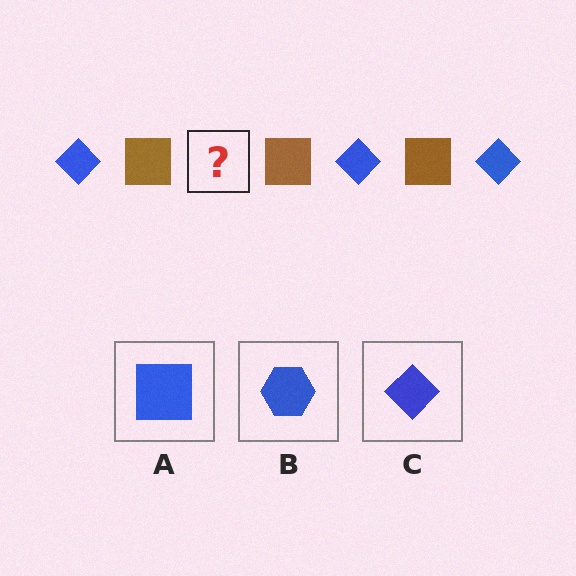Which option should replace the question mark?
Option C.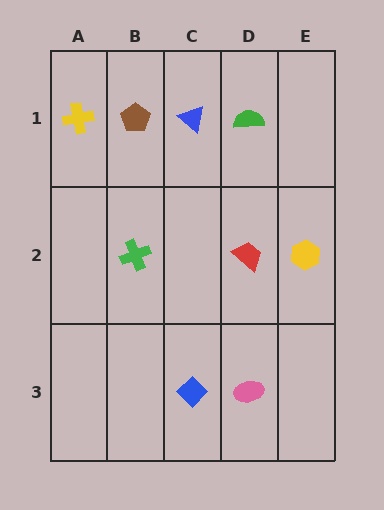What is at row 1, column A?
A yellow cross.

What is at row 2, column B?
A green cross.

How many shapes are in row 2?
3 shapes.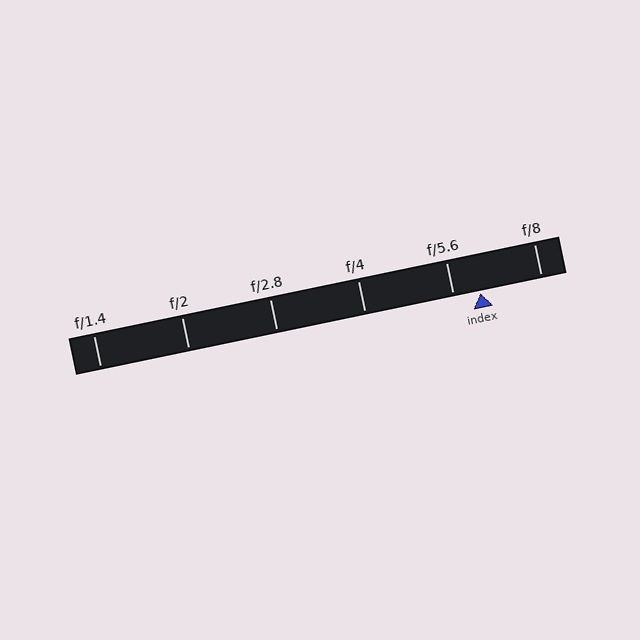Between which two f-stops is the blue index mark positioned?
The index mark is between f/5.6 and f/8.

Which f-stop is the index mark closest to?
The index mark is closest to f/5.6.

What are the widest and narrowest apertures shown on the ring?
The widest aperture shown is f/1.4 and the narrowest is f/8.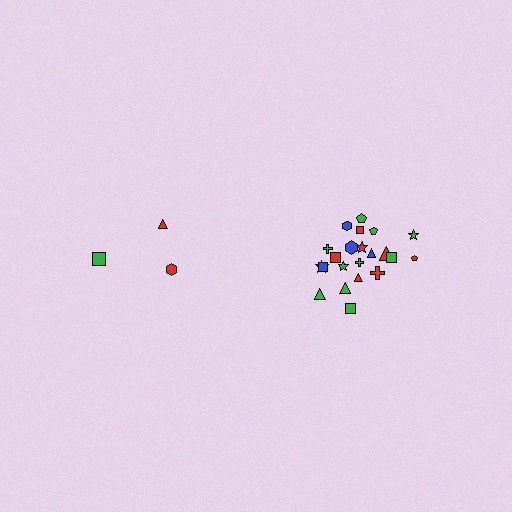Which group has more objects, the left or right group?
The right group.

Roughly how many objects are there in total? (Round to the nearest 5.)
Roughly 25 objects in total.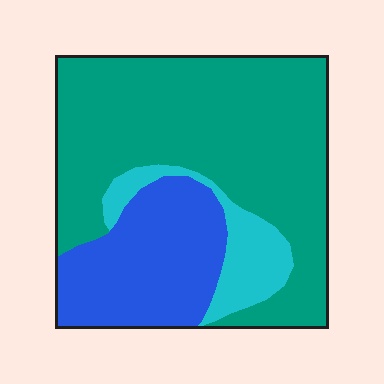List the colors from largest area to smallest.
From largest to smallest: teal, blue, cyan.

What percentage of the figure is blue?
Blue covers 26% of the figure.